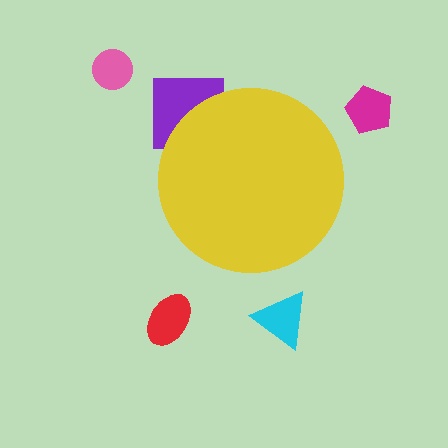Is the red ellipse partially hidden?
No, the red ellipse is fully visible.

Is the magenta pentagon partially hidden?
No, the magenta pentagon is fully visible.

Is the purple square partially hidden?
Yes, the purple square is partially hidden behind the yellow circle.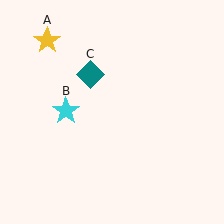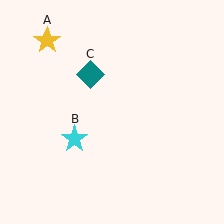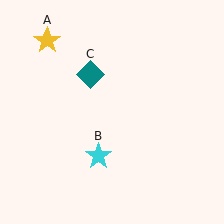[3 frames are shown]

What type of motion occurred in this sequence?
The cyan star (object B) rotated counterclockwise around the center of the scene.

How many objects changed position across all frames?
1 object changed position: cyan star (object B).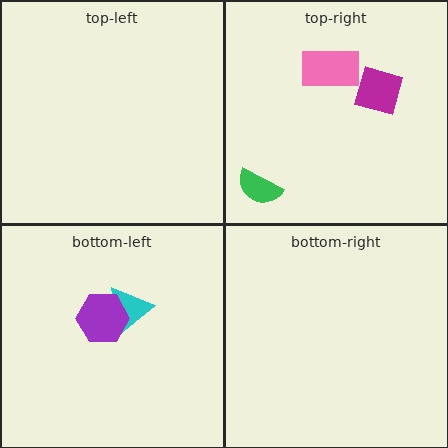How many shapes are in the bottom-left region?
2.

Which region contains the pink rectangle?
The top-right region.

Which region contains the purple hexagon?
The bottom-left region.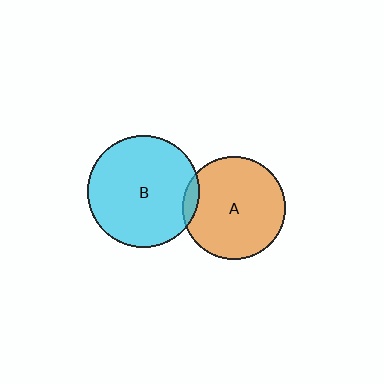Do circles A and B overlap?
Yes.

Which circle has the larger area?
Circle B (cyan).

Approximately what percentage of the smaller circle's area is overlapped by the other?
Approximately 5%.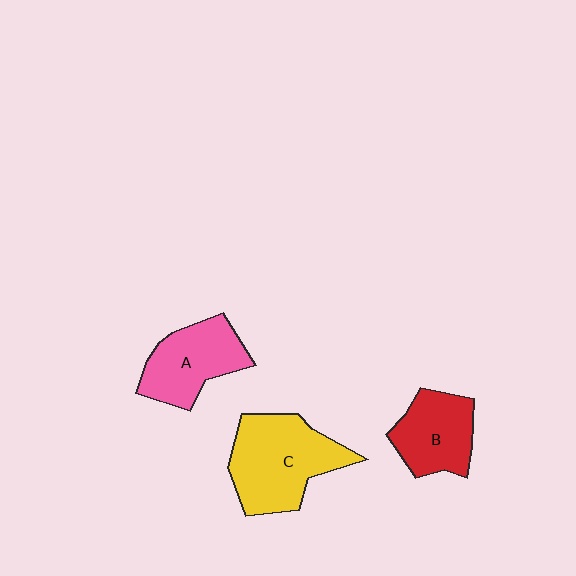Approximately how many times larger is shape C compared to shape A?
Approximately 1.4 times.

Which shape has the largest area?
Shape C (yellow).